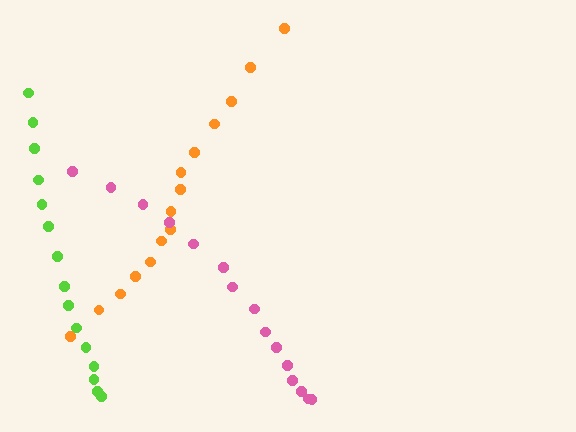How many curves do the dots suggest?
There are 3 distinct paths.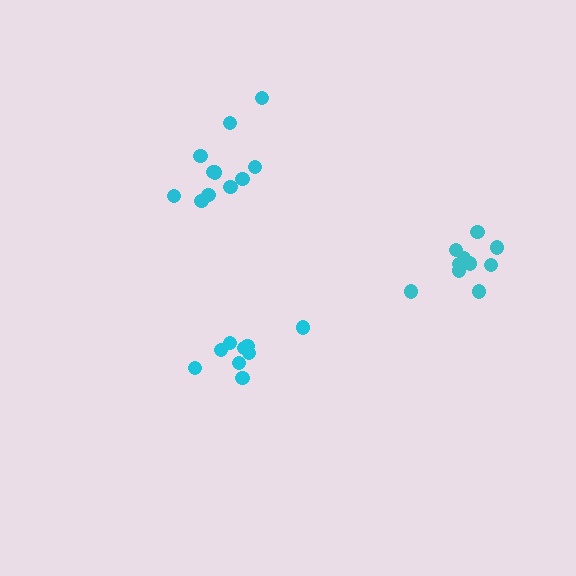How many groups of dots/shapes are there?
There are 3 groups.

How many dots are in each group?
Group 1: 10 dots, Group 2: 11 dots, Group 3: 9 dots (30 total).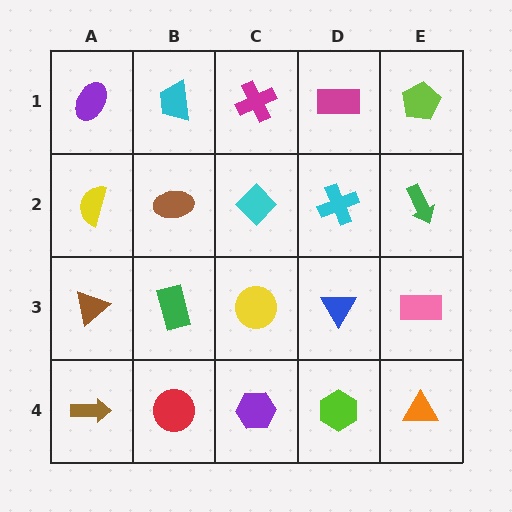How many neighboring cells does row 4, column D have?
3.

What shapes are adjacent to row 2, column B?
A cyan trapezoid (row 1, column B), a green rectangle (row 3, column B), a yellow semicircle (row 2, column A), a cyan diamond (row 2, column C).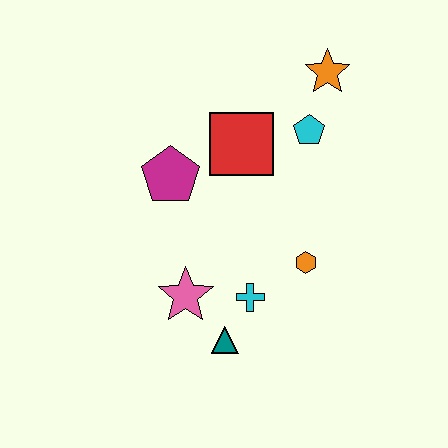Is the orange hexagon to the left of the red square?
No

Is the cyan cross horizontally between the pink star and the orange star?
Yes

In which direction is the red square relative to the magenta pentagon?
The red square is to the right of the magenta pentagon.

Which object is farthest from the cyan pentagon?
The teal triangle is farthest from the cyan pentagon.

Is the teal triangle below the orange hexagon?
Yes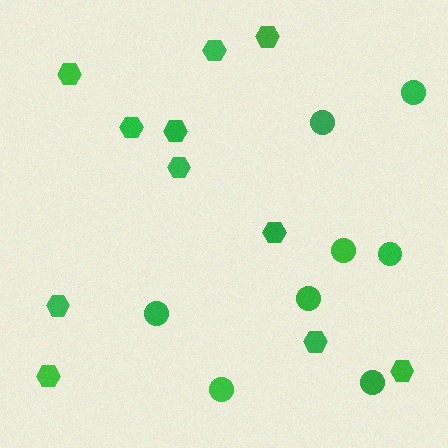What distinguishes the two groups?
There are 2 groups: one group of circles (8) and one group of hexagons (11).